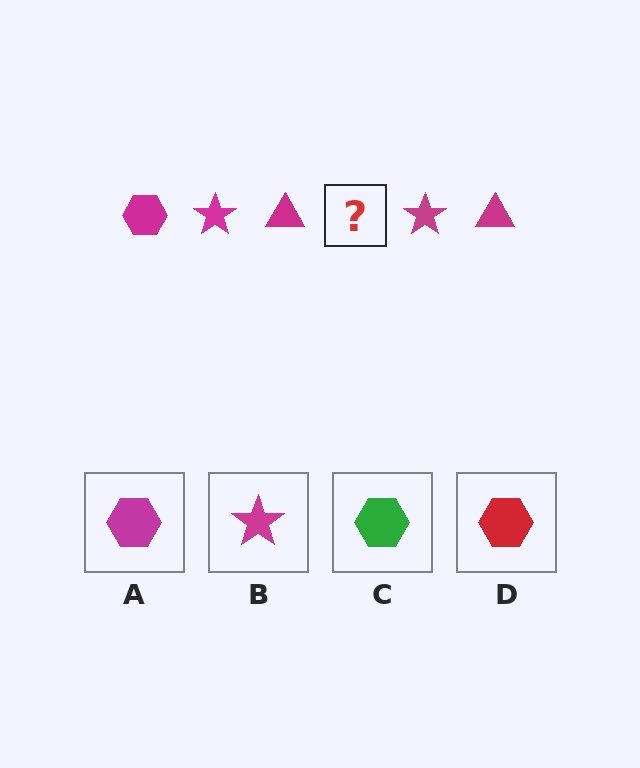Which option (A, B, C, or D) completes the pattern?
A.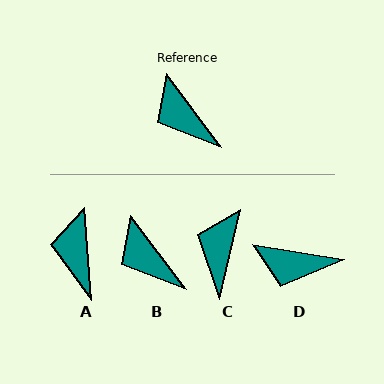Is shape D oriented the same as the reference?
No, it is off by about 44 degrees.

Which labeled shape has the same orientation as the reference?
B.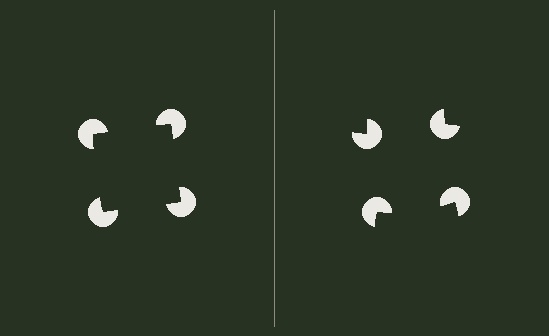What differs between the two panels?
The pac-man discs are positioned identically on both sides; only the wedge orientations differ. On the left they align to a square; on the right they are misaligned.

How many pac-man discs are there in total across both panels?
8 — 4 on each side.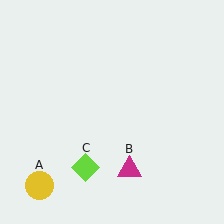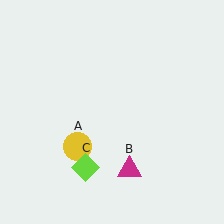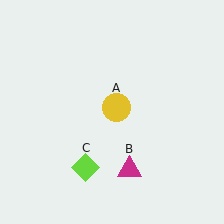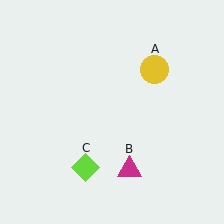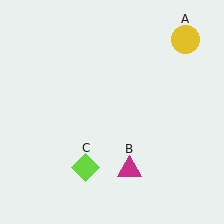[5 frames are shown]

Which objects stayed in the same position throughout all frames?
Magenta triangle (object B) and lime diamond (object C) remained stationary.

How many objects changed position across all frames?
1 object changed position: yellow circle (object A).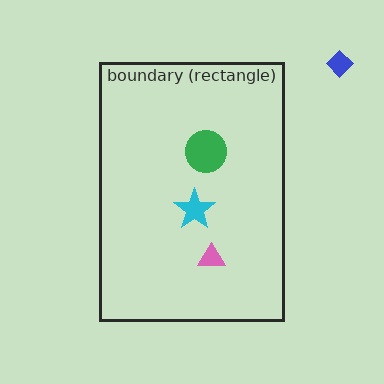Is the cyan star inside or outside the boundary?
Inside.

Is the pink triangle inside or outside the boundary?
Inside.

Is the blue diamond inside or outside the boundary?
Outside.